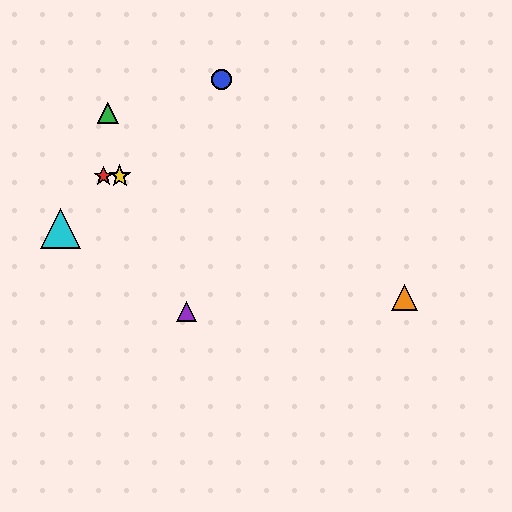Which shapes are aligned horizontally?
The red star, the yellow star are aligned horizontally.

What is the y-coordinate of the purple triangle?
The purple triangle is at y≈311.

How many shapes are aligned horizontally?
2 shapes (the red star, the yellow star) are aligned horizontally.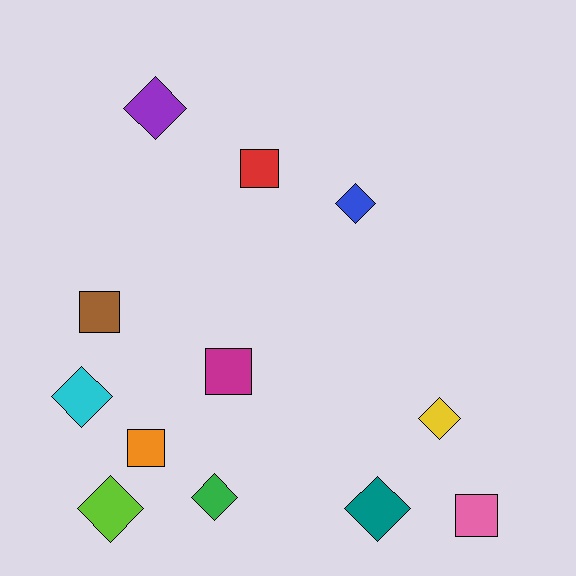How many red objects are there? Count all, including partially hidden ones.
There is 1 red object.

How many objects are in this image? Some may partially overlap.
There are 12 objects.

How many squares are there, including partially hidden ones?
There are 5 squares.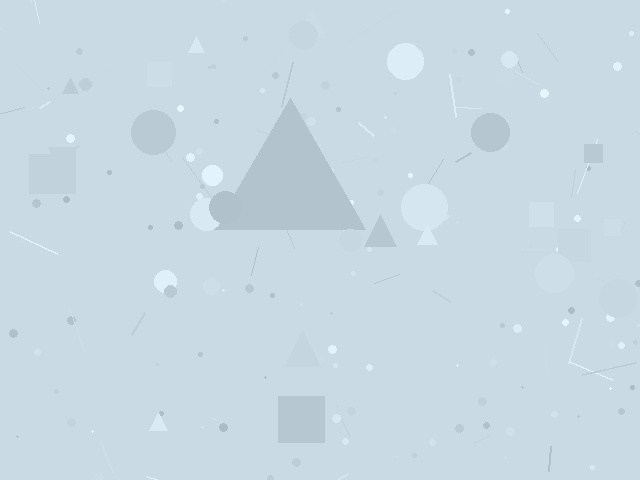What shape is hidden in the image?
A triangle is hidden in the image.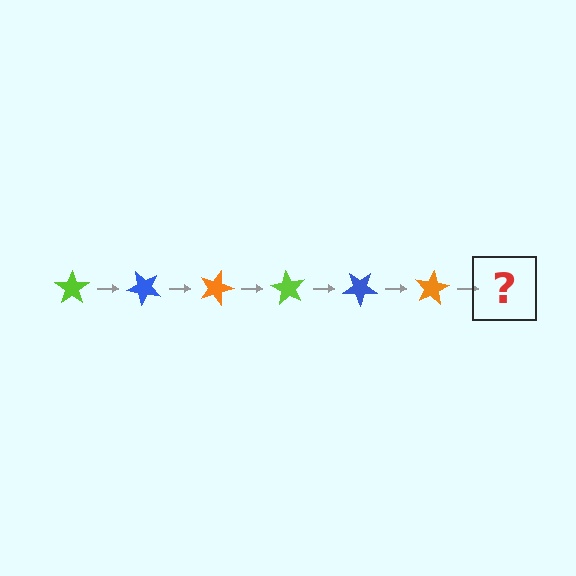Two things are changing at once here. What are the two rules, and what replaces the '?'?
The two rules are that it rotates 45 degrees each step and the color cycles through lime, blue, and orange. The '?' should be a lime star, rotated 270 degrees from the start.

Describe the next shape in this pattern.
It should be a lime star, rotated 270 degrees from the start.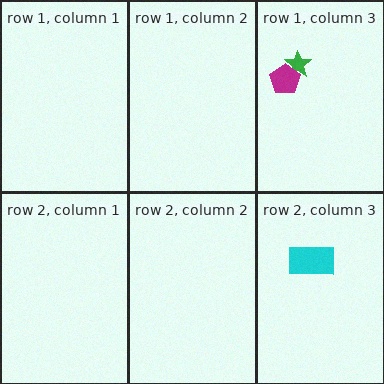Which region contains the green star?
The row 1, column 3 region.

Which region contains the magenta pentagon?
The row 1, column 3 region.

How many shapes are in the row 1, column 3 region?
2.